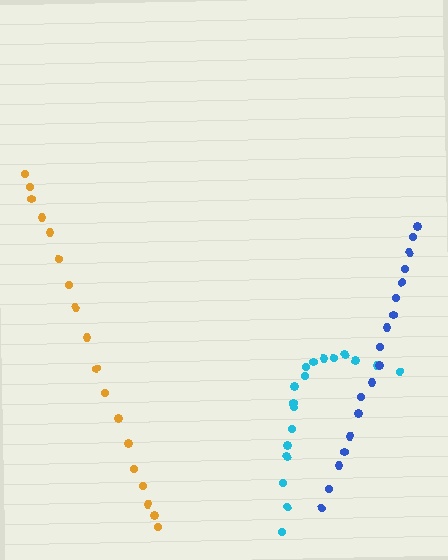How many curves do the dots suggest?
There are 3 distinct paths.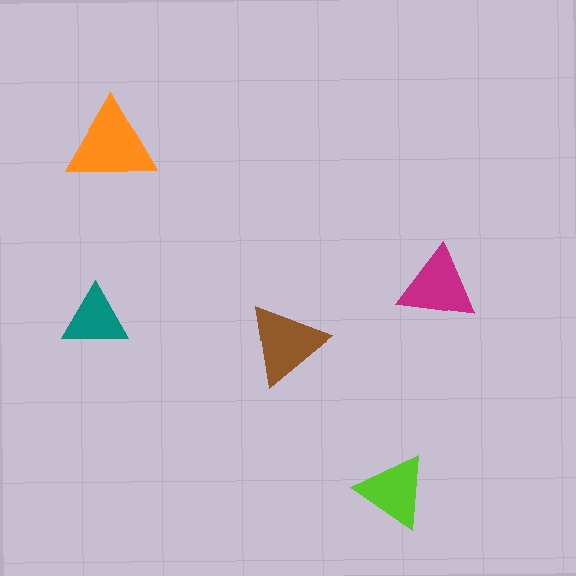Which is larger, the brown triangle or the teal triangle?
The brown one.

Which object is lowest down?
The lime triangle is bottommost.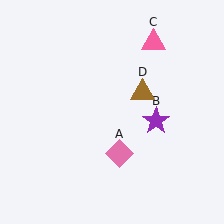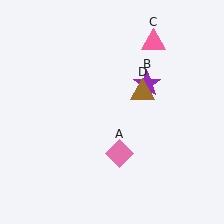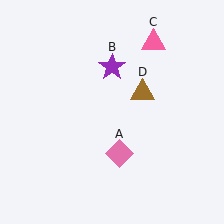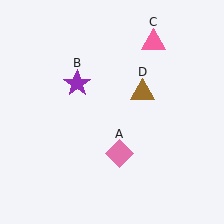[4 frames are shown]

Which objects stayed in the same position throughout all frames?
Pink diamond (object A) and pink triangle (object C) and brown triangle (object D) remained stationary.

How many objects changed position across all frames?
1 object changed position: purple star (object B).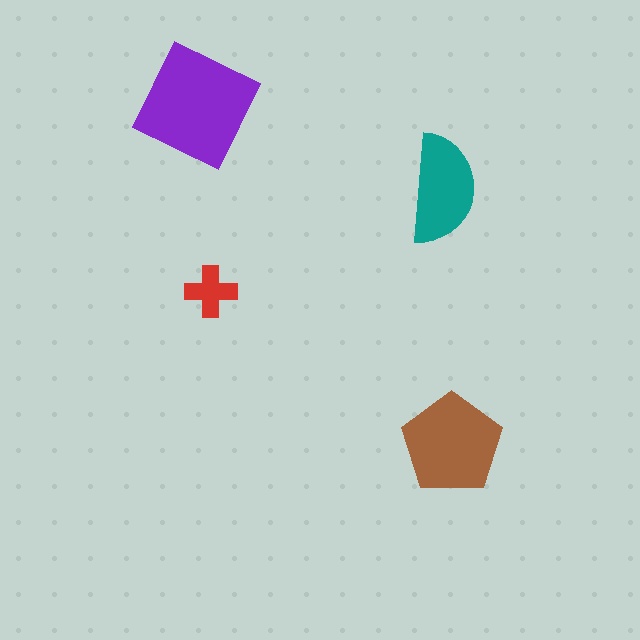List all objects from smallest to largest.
The red cross, the teal semicircle, the brown pentagon, the purple square.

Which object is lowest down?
The brown pentagon is bottommost.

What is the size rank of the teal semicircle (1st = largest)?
3rd.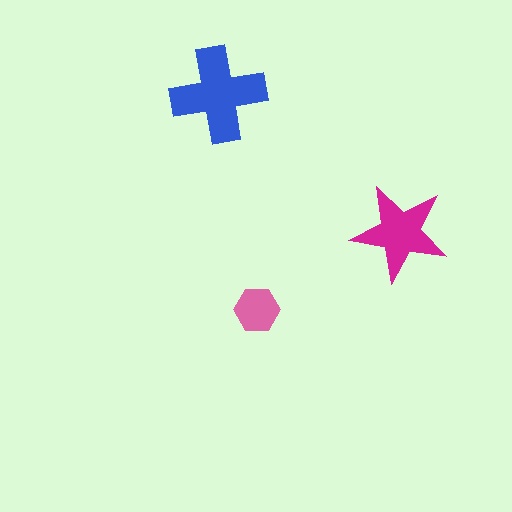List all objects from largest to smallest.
The blue cross, the magenta star, the pink hexagon.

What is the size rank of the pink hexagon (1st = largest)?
3rd.